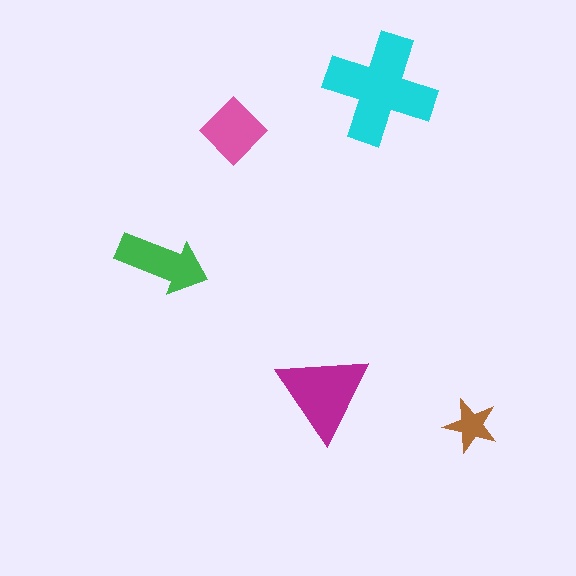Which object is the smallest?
The brown star.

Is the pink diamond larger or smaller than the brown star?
Larger.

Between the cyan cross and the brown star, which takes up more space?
The cyan cross.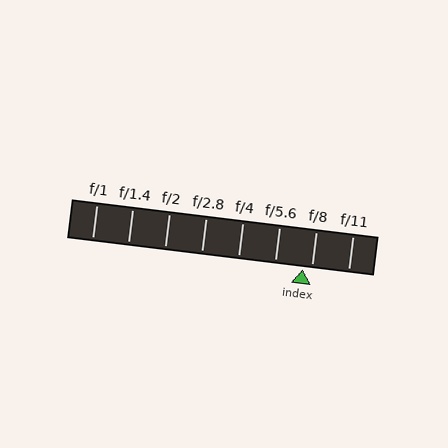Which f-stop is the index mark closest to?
The index mark is closest to f/8.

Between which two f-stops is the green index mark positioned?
The index mark is between f/5.6 and f/8.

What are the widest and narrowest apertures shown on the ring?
The widest aperture shown is f/1 and the narrowest is f/11.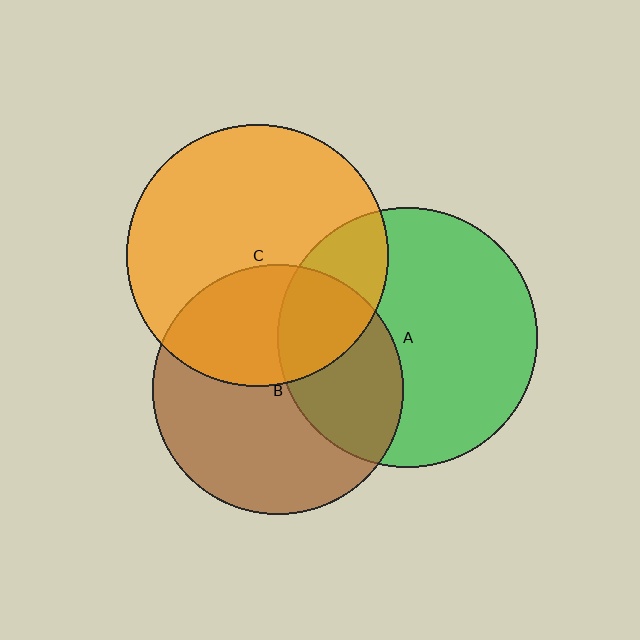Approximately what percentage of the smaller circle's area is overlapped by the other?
Approximately 35%.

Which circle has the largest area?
Circle C (orange).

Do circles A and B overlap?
Yes.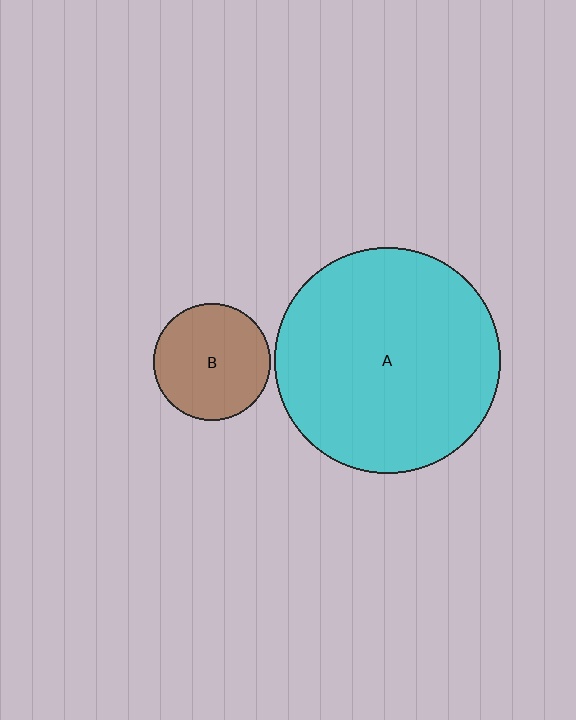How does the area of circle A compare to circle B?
Approximately 3.7 times.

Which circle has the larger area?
Circle A (cyan).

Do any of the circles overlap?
No, none of the circles overlap.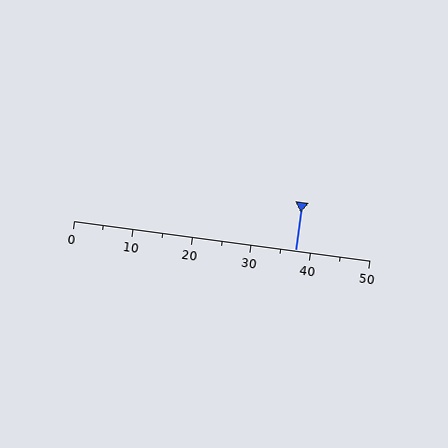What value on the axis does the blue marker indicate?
The marker indicates approximately 37.5.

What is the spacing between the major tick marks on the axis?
The major ticks are spaced 10 apart.